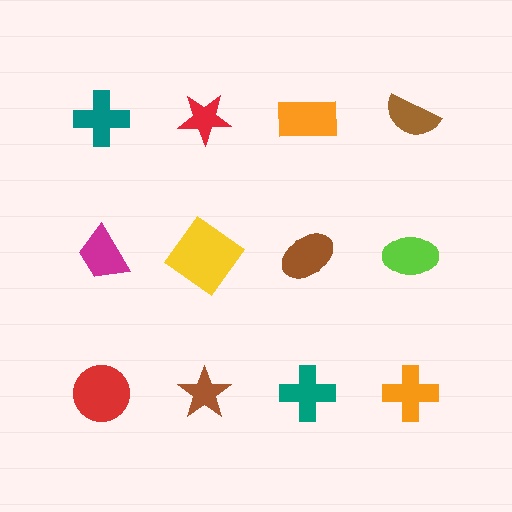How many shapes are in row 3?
4 shapes.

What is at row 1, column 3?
An orange rectangle.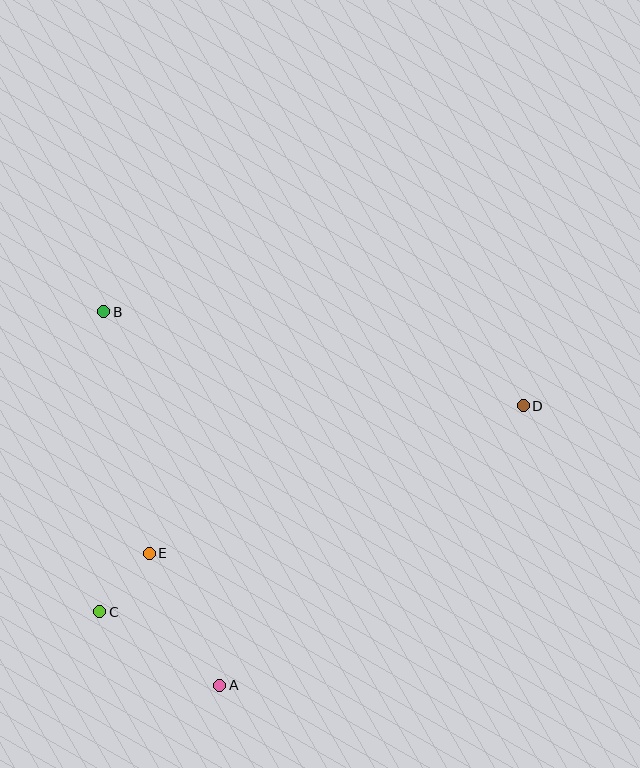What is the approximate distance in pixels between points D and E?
The distance between D and E is approximately 402 pixels.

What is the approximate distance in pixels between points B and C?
The distance between B and C is approximately 300 pixels.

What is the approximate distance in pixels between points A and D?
The distance between A and D is approximately 412 pixels.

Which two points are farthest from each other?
Points C and D are farthest from each other.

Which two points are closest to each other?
Points C and E are closest to each other.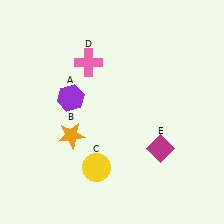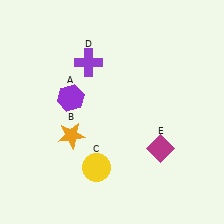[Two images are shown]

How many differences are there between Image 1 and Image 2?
There is 1 difference between the two images.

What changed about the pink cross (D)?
In Image 1, D is pink. In Image 2, it changed to purple.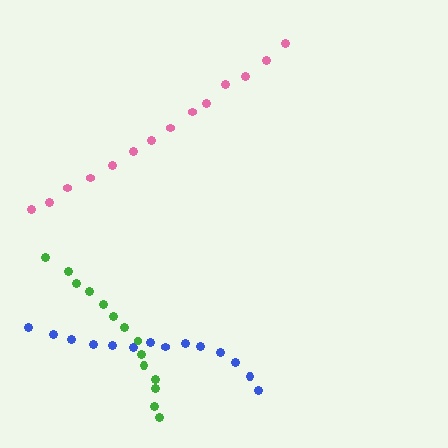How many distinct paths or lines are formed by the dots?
There are 3 distinct paths.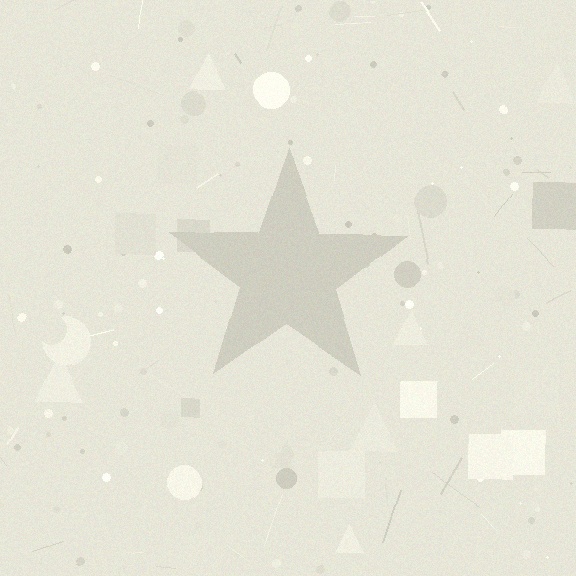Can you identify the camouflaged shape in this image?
The camouflaged shape is a star.